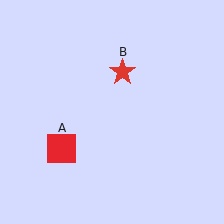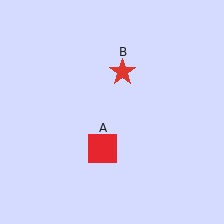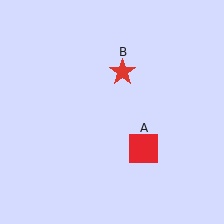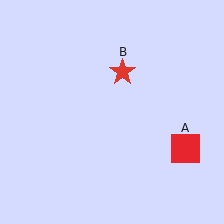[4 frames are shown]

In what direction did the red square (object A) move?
The red square (object A) moved right.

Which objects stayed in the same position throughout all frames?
Red star (object B) remained stationary.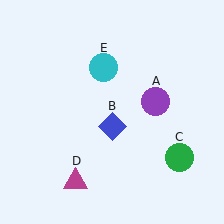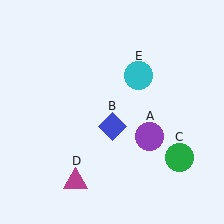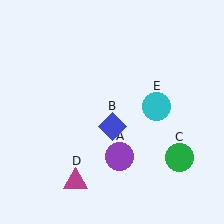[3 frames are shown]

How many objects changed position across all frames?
2 objects changed position: purple circle (object A), cyan circle (object E).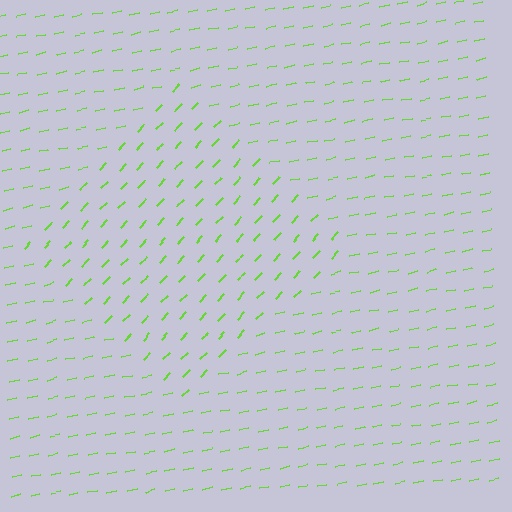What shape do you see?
I see a diamond.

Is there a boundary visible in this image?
Yes, there is a texture boundary formed by a change in line orientation.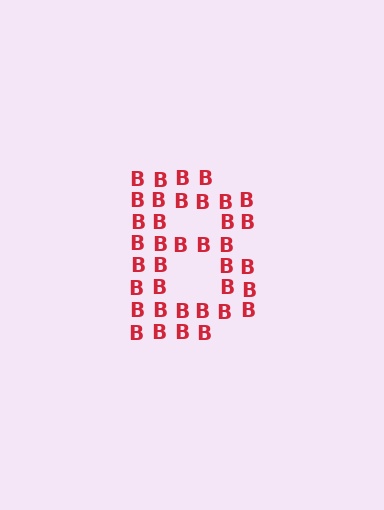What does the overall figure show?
The overall figure shows the letter B.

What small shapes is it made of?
It is made of small letter B's.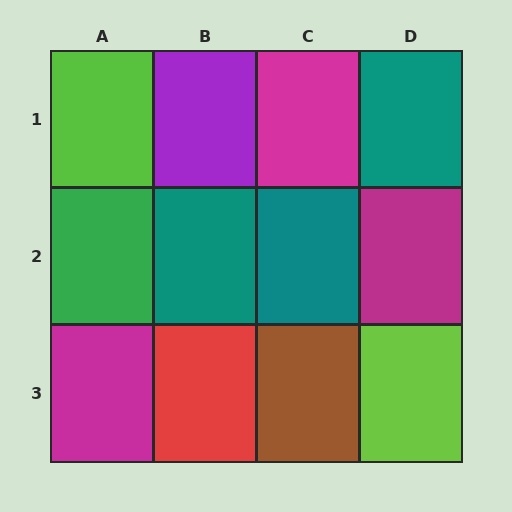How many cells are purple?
1 cell is purple.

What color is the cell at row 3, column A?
Magenta.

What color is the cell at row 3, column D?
Lime.